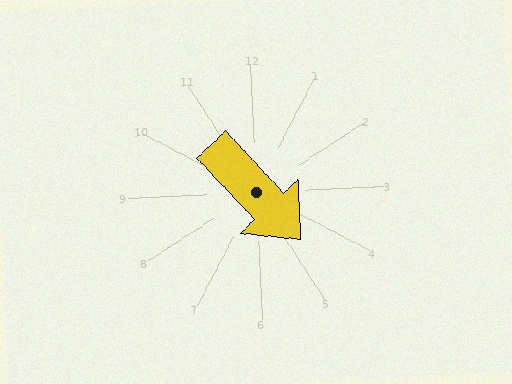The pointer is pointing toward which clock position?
Roughly 5 o'clock.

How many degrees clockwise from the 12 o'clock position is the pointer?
Approximately 139 degrees.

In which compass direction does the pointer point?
Southeast.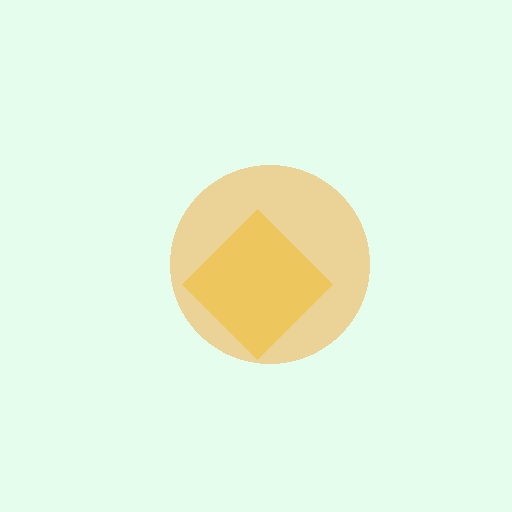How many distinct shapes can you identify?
There are 2 distinct shapes: a yellow diamond, an orange circle.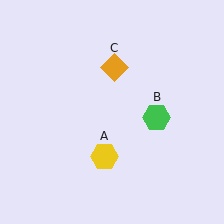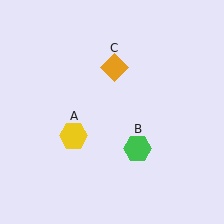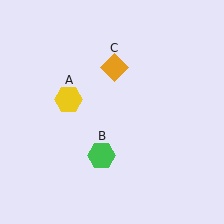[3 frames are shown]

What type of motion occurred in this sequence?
The yellow hexagon (object A), green hexagon (object B) rotated clockwise around the center of the scene.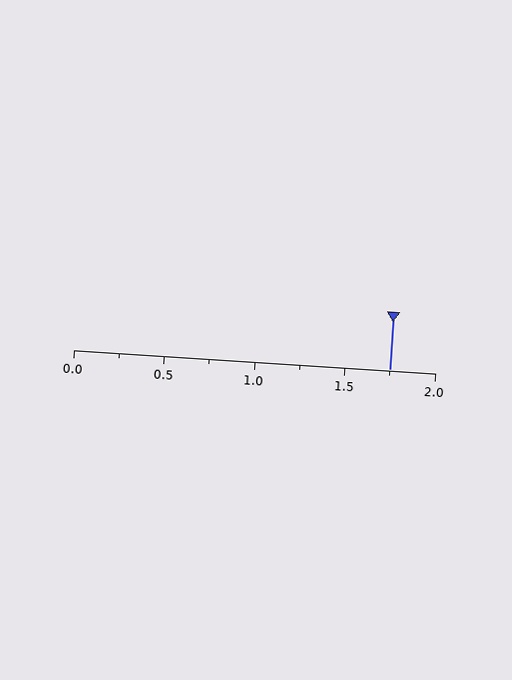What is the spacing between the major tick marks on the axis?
The major ticks are spaced 0.5 apart.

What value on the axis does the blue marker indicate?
The marker indicates approximately 1.75.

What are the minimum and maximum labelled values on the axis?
The axis runs from 0.0 to 2.0.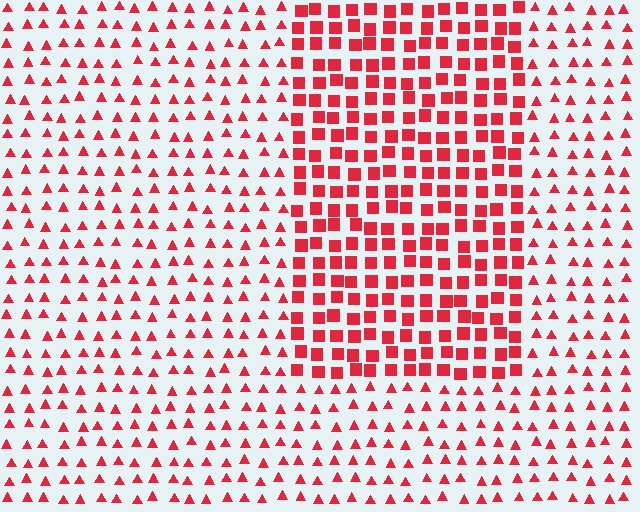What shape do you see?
I see a rectangle.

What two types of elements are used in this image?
The image uses squares inside the rectangle region and triangles outside it.